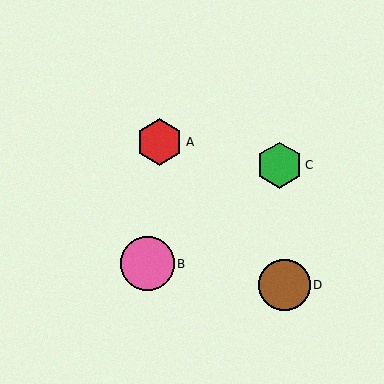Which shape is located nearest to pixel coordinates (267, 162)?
The green hexagon (labeled C) at (280, 165) is nearest to that location.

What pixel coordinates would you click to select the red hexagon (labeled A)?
Click at (159, 142) to select the red hexagon A.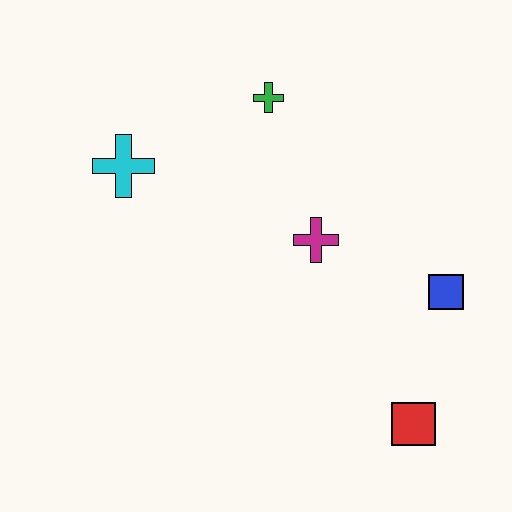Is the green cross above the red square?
Yes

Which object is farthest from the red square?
The cyan cross is farthest from the red square.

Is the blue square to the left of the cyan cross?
No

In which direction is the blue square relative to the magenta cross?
The blue square is to the right of the magenta cross.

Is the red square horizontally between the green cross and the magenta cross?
No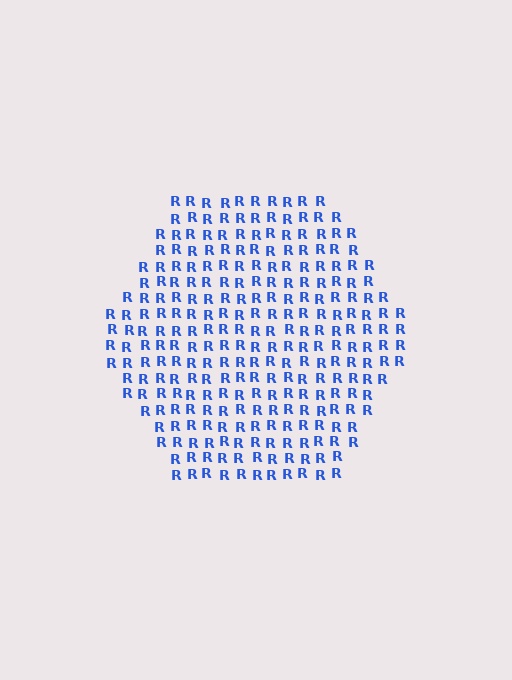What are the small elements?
The small elements are letter R's.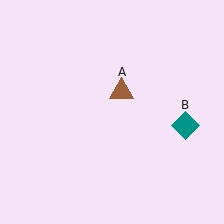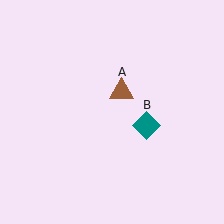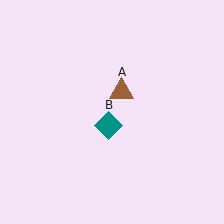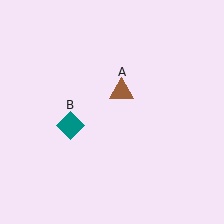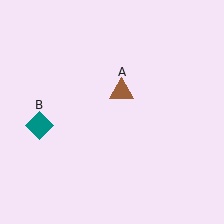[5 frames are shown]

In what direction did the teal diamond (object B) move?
The teal diamond (object B) moved left.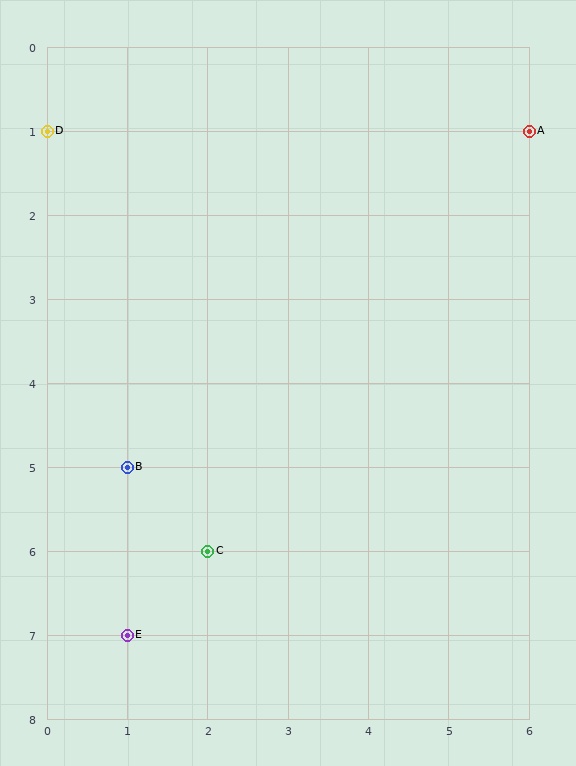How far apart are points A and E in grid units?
Points A and E are 5 columns and 6 rows apart (about 7.8 grid units diagonally).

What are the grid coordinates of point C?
Point C is at grid coordinates (2, 6).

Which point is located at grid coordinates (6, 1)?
Point A is at (6, 1).